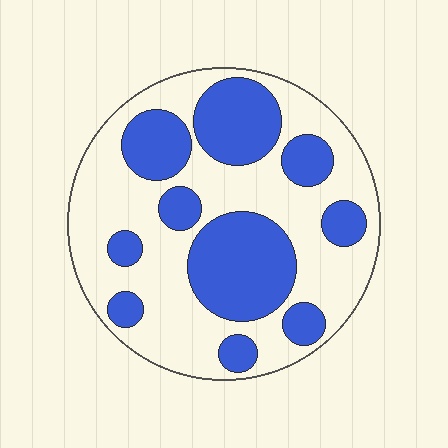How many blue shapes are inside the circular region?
10.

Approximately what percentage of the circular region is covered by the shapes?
Approximately 40%.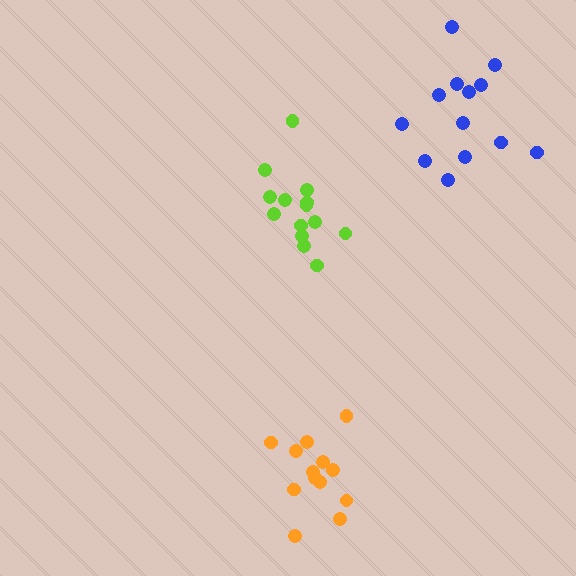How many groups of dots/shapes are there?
There are 3 groups.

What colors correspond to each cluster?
The clusters are colored: orange, lime, blue.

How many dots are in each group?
Group 1: 13 dots, Group 2: 14 dots, Group 3: 13 dots (40 total).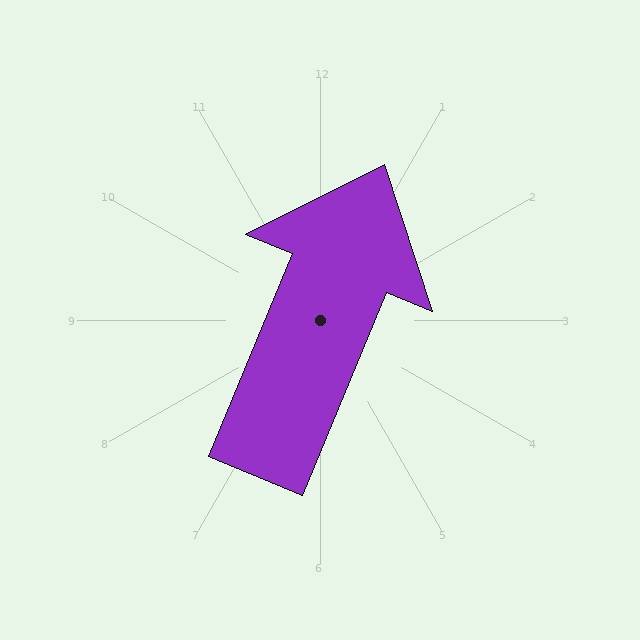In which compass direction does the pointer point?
North.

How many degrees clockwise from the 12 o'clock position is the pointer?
Approximately 22 degrees.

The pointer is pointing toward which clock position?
Roughly 1 o'clock.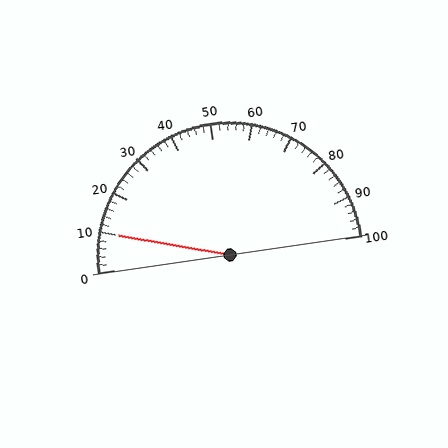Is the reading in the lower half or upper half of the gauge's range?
The reading is in the lower half of the range (0 to 100).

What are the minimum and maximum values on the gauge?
The gauge ranges from 0 to 100.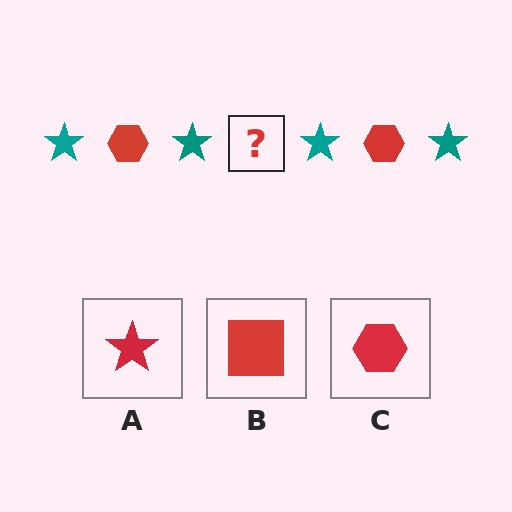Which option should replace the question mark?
Option C.